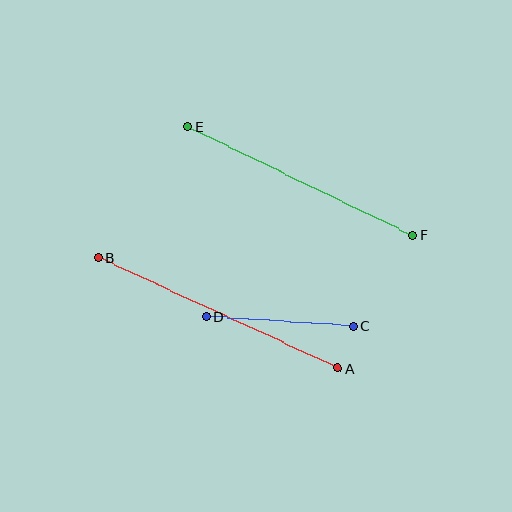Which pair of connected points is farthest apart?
Points A and B are farthest apart.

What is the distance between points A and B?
The distance is approximately 264 pixels.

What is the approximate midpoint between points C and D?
The midpoint is at approximately (279, 321) pixels.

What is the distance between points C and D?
The distance is approximately 147 pixels.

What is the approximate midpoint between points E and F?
The midpoint is at approximately (301, 181) pixels.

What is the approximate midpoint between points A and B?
The midpoint is at approximately (218, 313) pixels.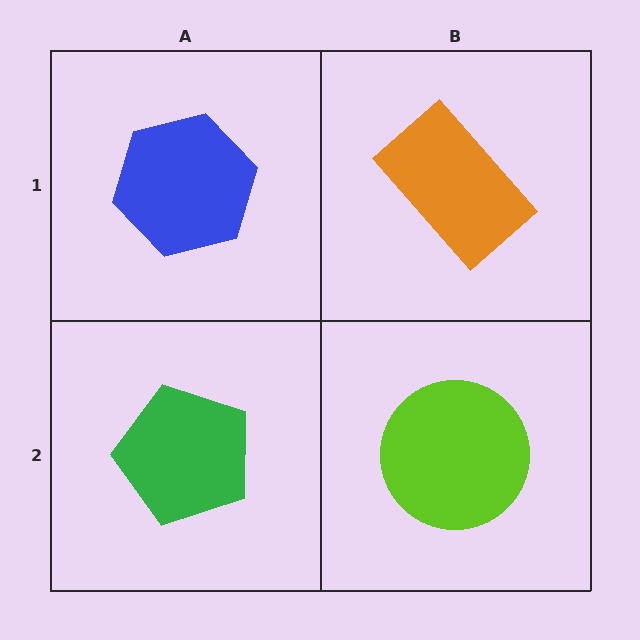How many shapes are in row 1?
2 shapes.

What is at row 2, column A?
A green pentagon.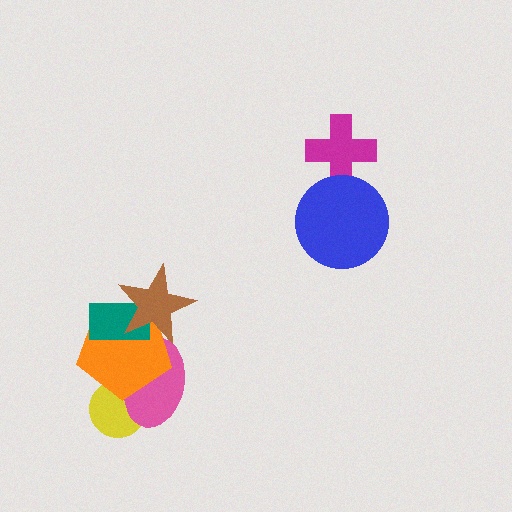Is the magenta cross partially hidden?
Yes, it is partially covered by another shape.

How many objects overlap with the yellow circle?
2 objects overlap with the yellow circle.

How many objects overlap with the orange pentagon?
4 objects overlap with the orange pentagon.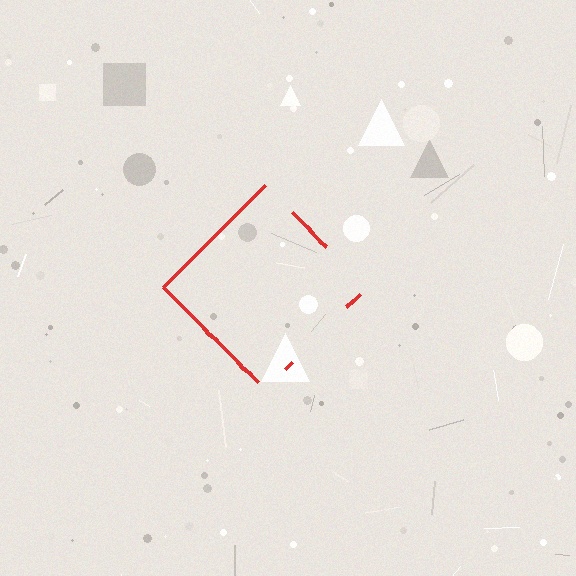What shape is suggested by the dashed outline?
The dashed outline suggests a diamond.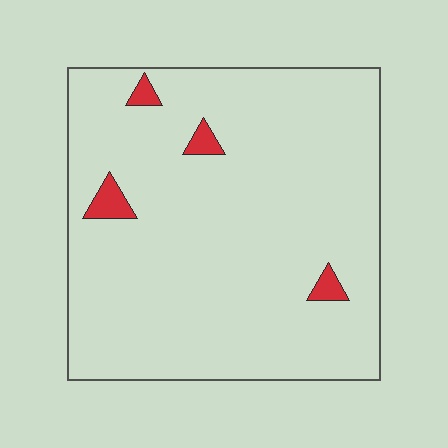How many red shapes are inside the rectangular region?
4.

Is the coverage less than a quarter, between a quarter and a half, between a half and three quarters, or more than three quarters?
Less than a quarter.